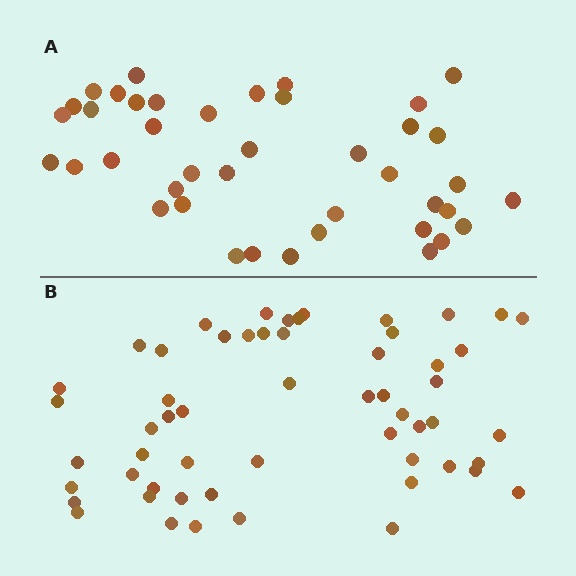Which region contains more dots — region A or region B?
Region B (the bottom region) has more dots.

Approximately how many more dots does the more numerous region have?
Region B has approximately 15 more dots than region A.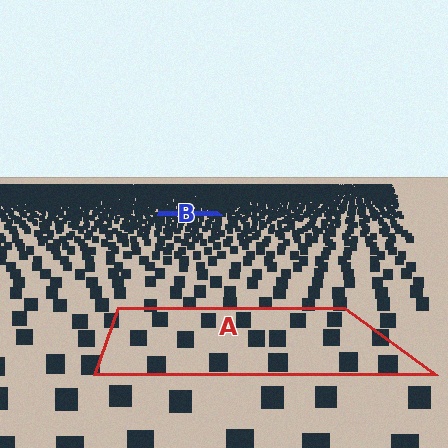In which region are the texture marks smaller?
The texture marks are smaller in region B, because it is farther away.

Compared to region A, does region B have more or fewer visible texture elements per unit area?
Region B has more texture elements per unit area — they are packed more densely because it is farther away.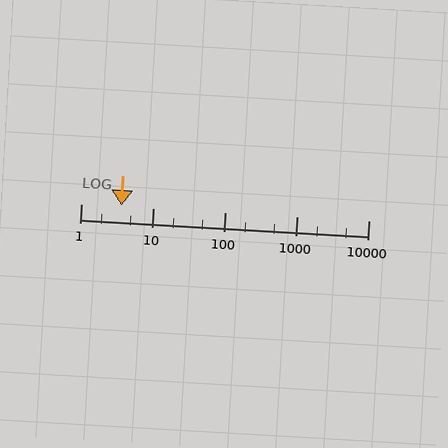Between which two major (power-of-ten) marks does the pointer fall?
The pointer is between 1 and 10.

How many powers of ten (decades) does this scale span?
The scale spans 4 decades, from 1 to 10000.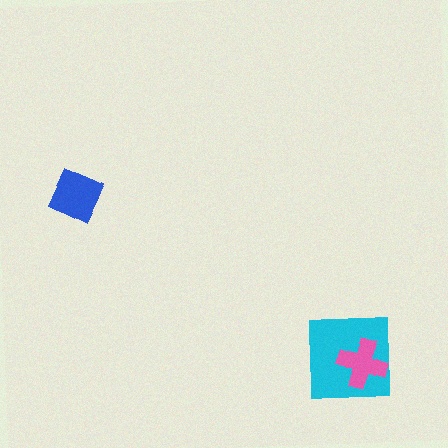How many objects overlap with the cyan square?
1 object overlaps with the cyan square.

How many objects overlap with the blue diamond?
0 objects overlap with the blue diamond.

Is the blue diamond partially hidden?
No, no other shape covers it.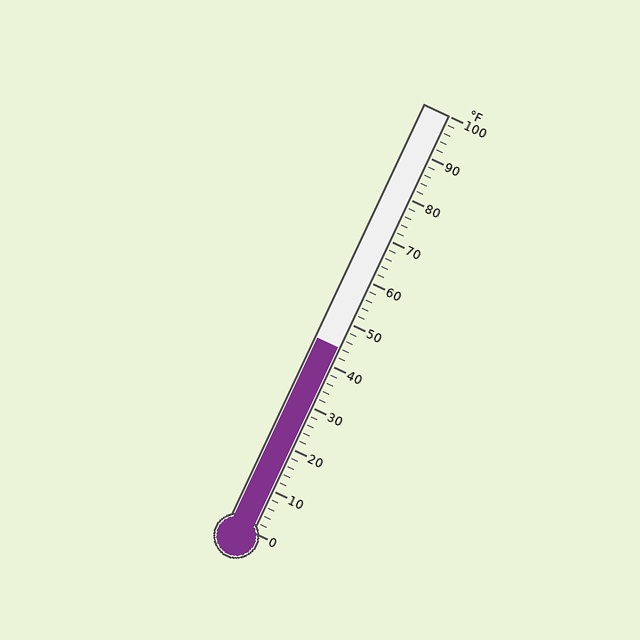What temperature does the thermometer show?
The thermometer shows approximately 44°F.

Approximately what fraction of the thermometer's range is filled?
The thermometer is filled to approximately 45% of its range.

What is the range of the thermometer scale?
The thermometer scale ranges from 0°F to 100°F.